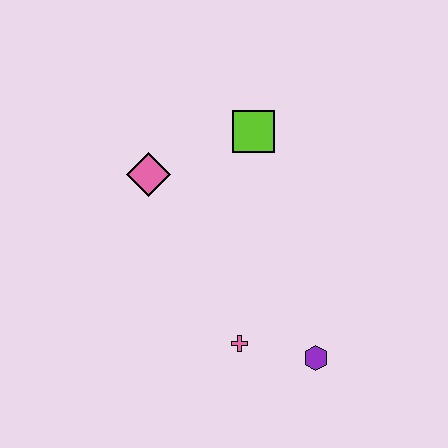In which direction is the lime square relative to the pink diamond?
The lime square is to the right of the pink diamond.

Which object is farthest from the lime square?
The purple hexagon is farthest from the lime square.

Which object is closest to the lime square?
The pink diamond is closest to the lime square.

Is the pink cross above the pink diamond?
No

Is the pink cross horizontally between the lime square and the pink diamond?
Yes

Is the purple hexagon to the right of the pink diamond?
Yes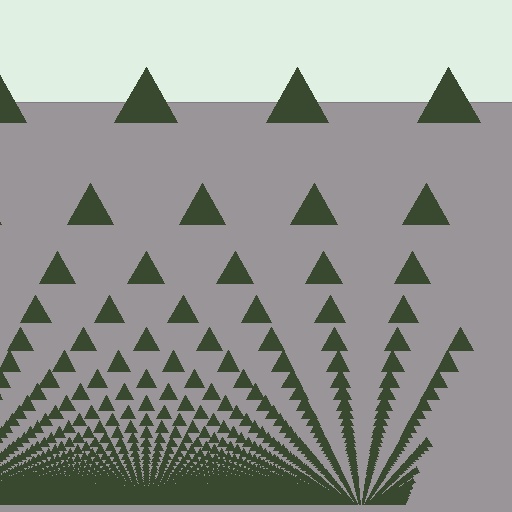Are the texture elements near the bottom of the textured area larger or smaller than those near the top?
Smaller. The gradient is inverted — elements near the bottom are smaller and denser.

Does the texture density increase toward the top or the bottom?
Density increases toward the bottom.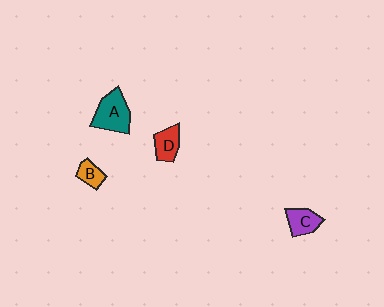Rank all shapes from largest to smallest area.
From largest to smallest: A (teal), D (red), C (purple), B (orange).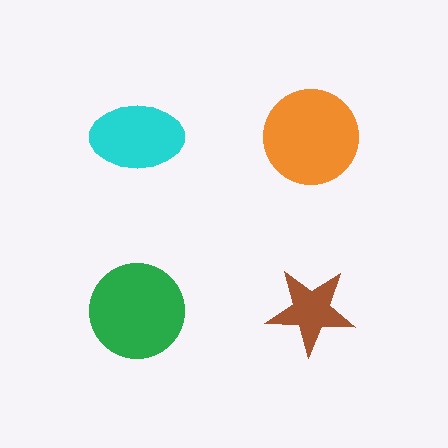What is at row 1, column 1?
A cyan ellipse.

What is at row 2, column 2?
A brown star.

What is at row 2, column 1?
A green circle.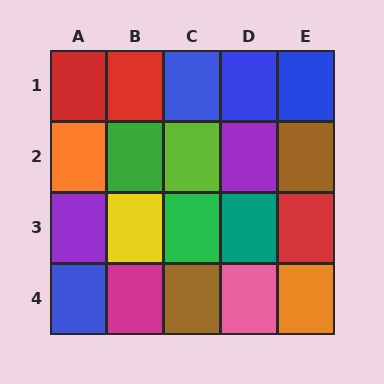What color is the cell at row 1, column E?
Blue.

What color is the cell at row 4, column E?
Orange.